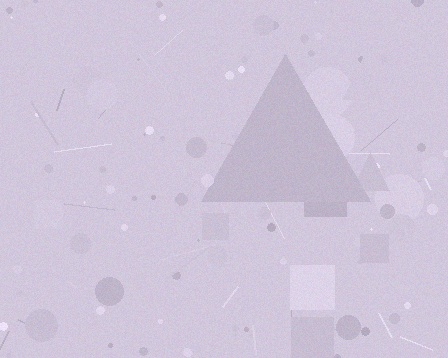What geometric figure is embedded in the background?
A triangle is embedded in the background.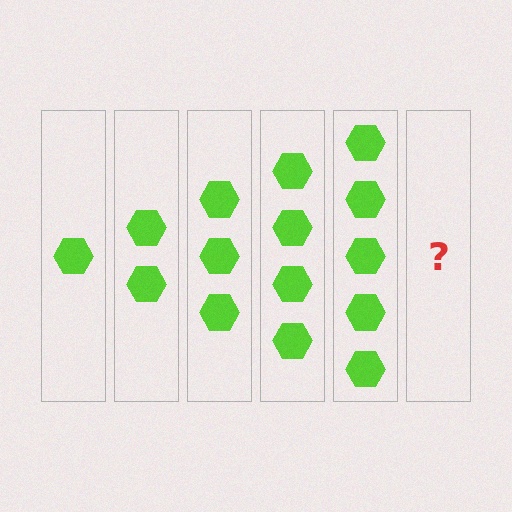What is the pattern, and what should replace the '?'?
The pattern is that each step adds one more hexagon. The '?' should be 6 hexagons.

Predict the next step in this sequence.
The next step is 6 hexagons.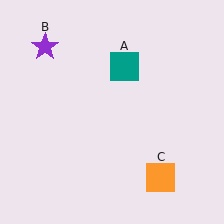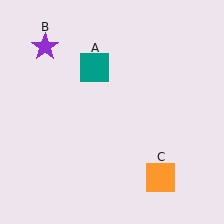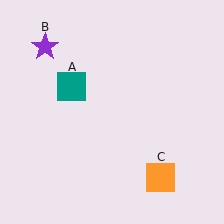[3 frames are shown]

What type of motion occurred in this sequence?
The teal square (object A) rotated counterclockwise around the center of the scene.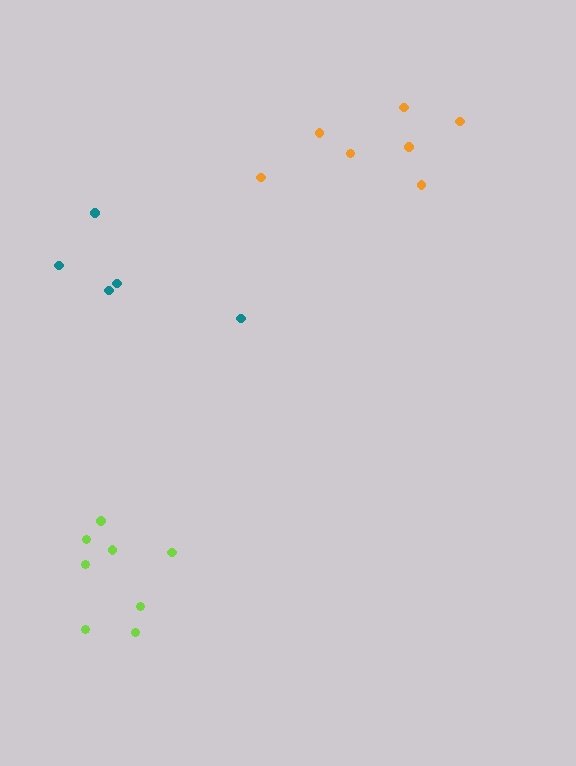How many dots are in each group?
Group 1: 7 dots, Group 2: 8 dots, Group 3: 5 dots (20 total).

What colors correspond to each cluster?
The clusters are colored: orange, lime, teal.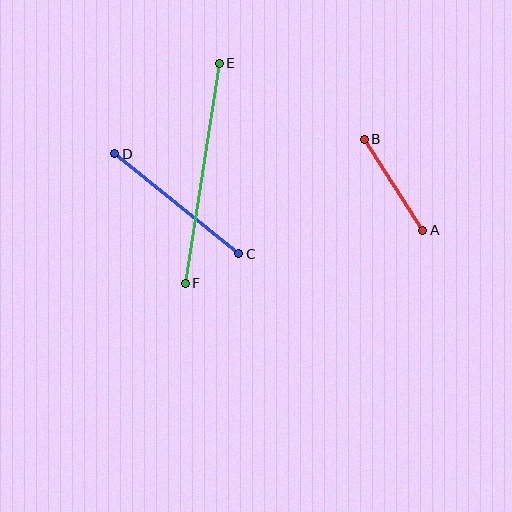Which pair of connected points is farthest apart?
Points E and F are farthest apart.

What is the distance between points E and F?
The distance is approximately 223 pixels.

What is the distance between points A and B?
The distance is approximately 108 pixels.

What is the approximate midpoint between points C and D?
The midpoint is at approximately (177, 204) pixels.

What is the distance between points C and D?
The distance is approximately 159 pixels.